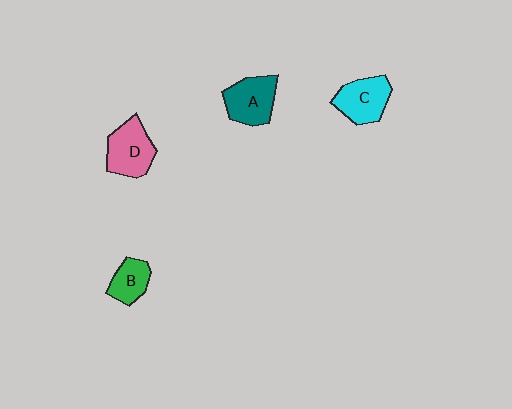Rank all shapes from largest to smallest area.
From largest to smallest: D (pink), A (teal), C (cyan), B (green).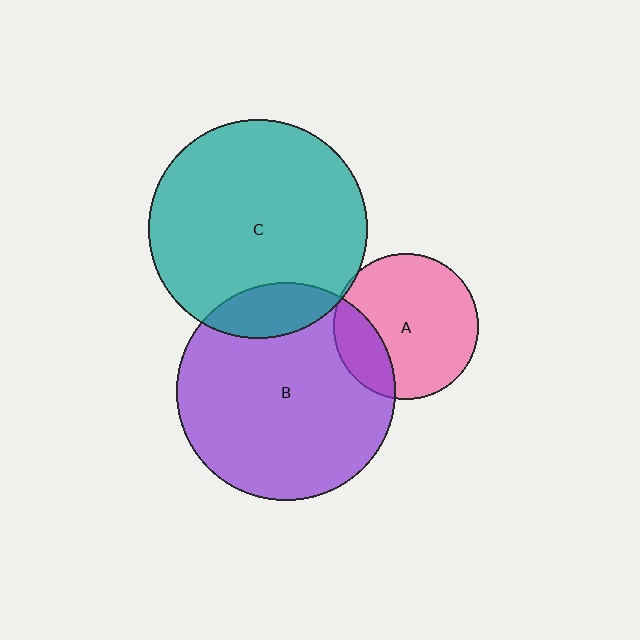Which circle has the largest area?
Circle C (teal).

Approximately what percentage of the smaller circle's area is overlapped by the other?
Approximately 15%.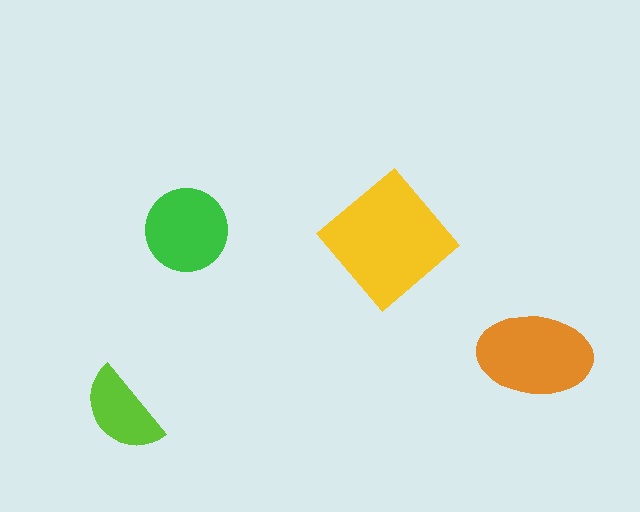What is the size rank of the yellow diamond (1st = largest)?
1st.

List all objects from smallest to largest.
The lime semicircle, the green circle, the orange ellipse, the yellow diamond.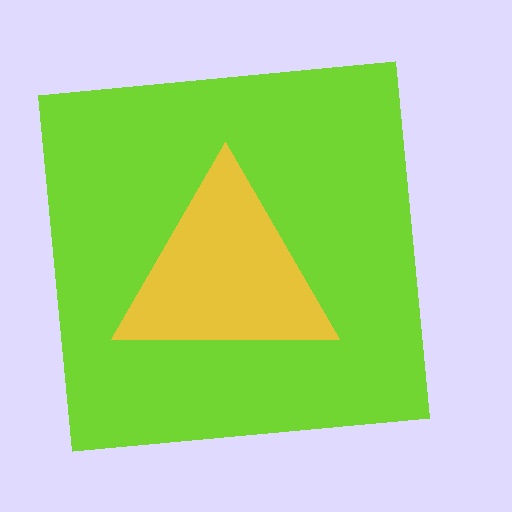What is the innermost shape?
The yellow triangle.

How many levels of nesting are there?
2.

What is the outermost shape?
The lime square.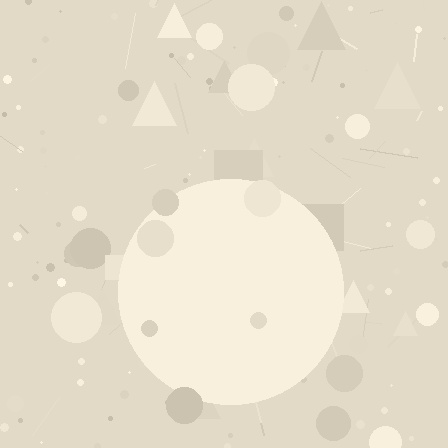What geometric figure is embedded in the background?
A circle is embedded in the background.